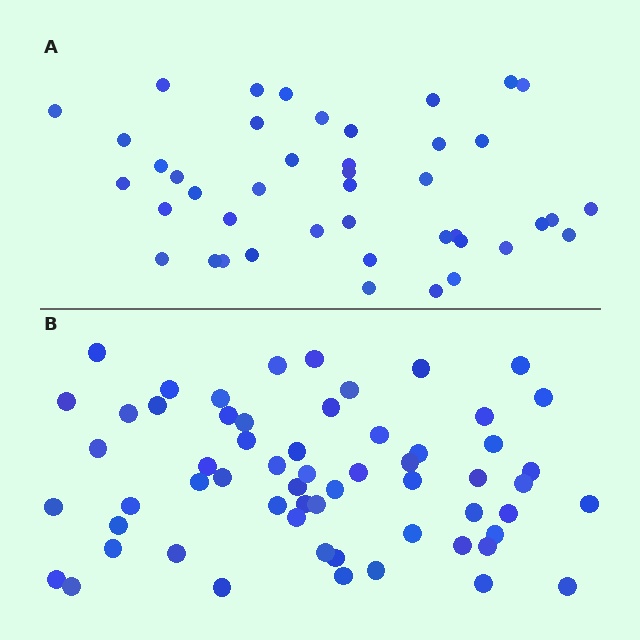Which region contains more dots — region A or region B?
Region B (the bottom region) has more dots.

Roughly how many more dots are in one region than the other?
Region B has approximately 15 more dots than region A.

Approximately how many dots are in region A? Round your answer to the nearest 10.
About 40 dots. (The exact count is 43, which rounds to 40.)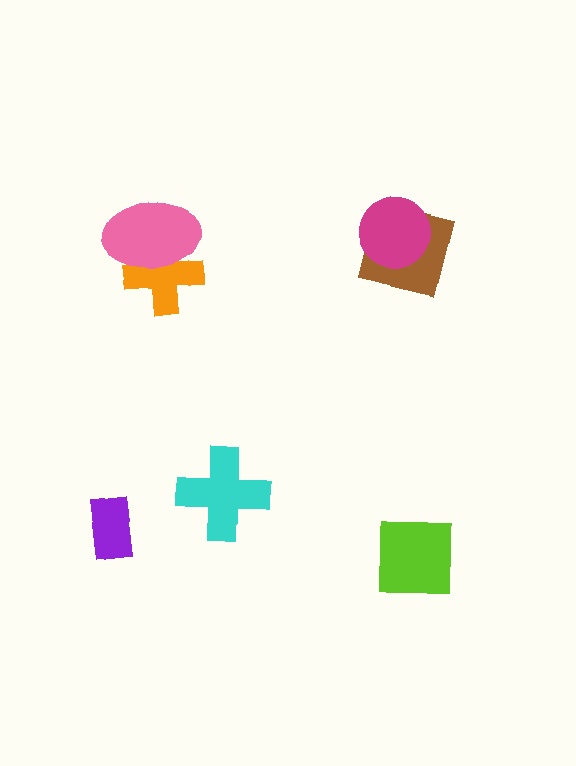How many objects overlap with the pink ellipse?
1 object overlaps with the pink ellipse.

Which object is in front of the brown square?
The magenta circle is in front of the brown square.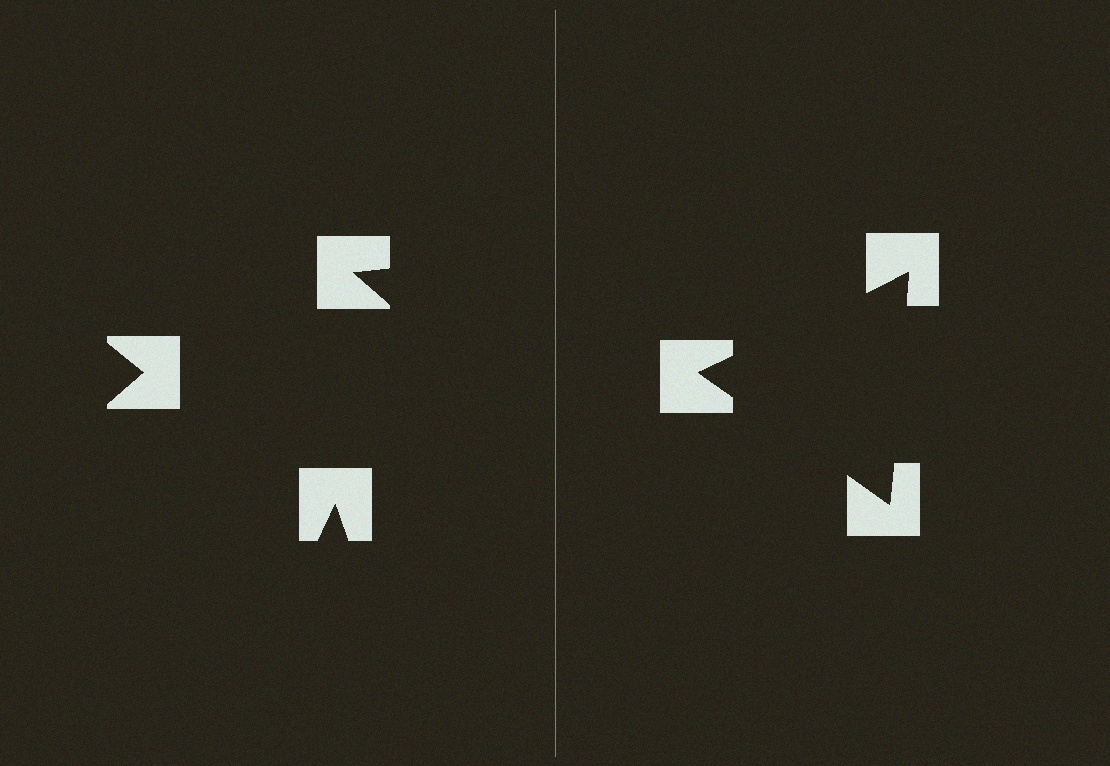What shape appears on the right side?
An illusory triangle.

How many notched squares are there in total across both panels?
6 — 3 on each side.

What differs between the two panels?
The notched squares are positioned identically on both sides; only the wedge orientations differ. On the right they align to a triangle; on the left they are misaligned.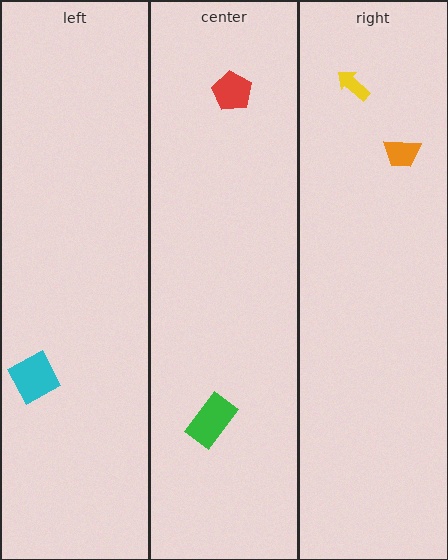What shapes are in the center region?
The red pentagon, the green rectangle.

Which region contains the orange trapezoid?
The right region.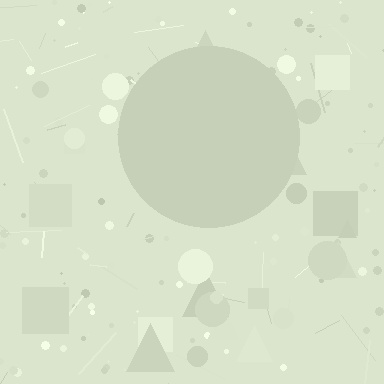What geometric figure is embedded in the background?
A circle is embedded in the background.